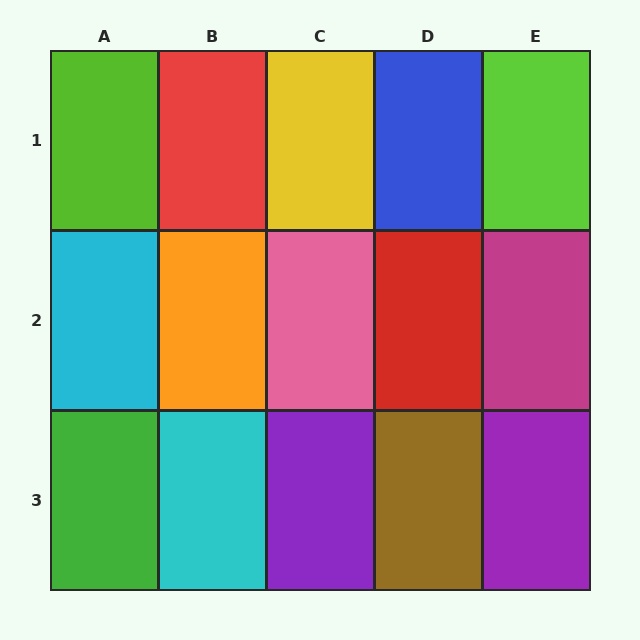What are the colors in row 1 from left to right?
Lime, red, yellow, blue, lime.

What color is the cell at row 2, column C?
Pink.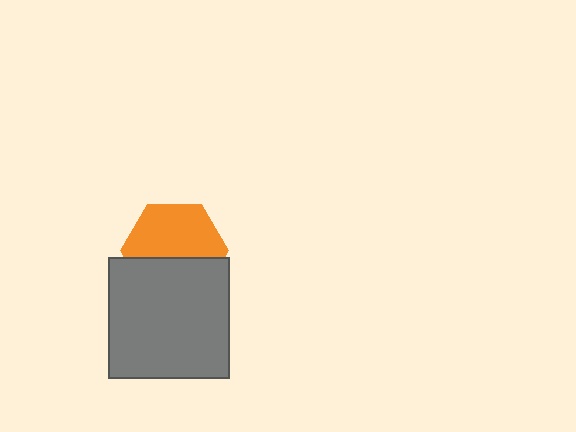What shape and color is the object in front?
The object in front is a gray square.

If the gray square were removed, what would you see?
You would see the complete orange hexagon.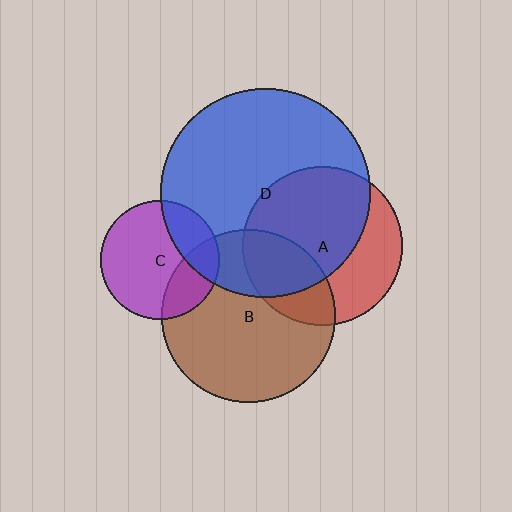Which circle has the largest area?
Circle D (blue).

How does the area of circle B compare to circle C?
Approximately 2.1 times.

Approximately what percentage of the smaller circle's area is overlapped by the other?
Approximately 25%.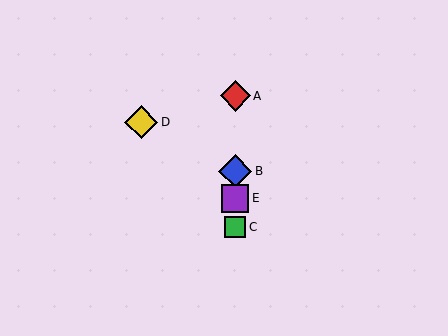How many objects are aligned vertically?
4 objects (A, B, C, E) are aligned vertically.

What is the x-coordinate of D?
Object D is at x≈141.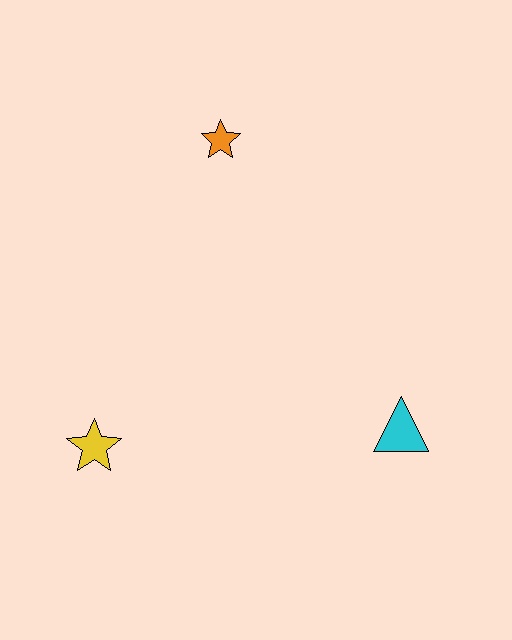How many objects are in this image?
There are 3 objects.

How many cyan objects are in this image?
There is 1 cyan object.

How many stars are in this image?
There are 2 stars.